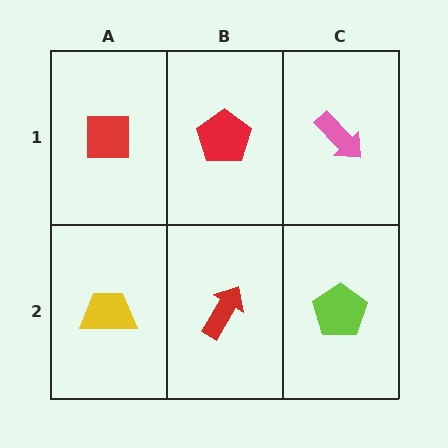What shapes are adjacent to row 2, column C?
A pink arrow (row 1, column C), a red arrow (row 2, column B).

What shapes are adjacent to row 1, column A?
A yellow trapezoid (row 2, column A), a red pentagon (row 1, column B).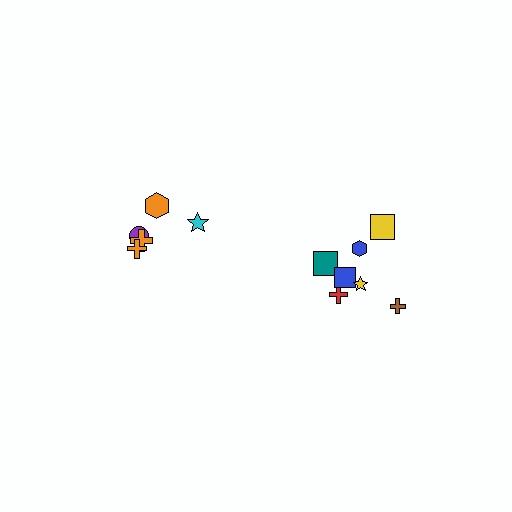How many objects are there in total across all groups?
There are 12 objects.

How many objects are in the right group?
There are 7 objects.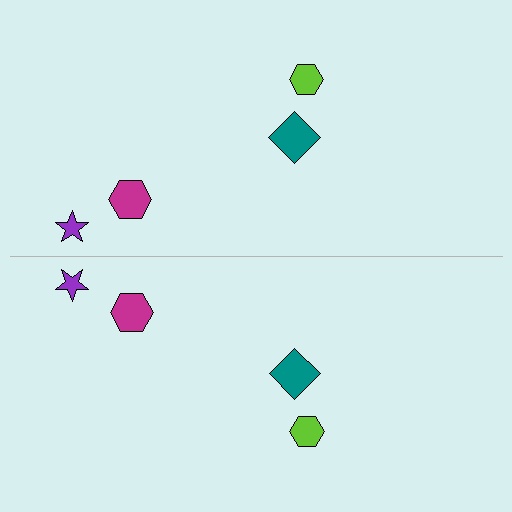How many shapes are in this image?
There are 8 shapes in this image.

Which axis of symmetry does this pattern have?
The pattern has a horizontal axis of symmetry running through the center of the image.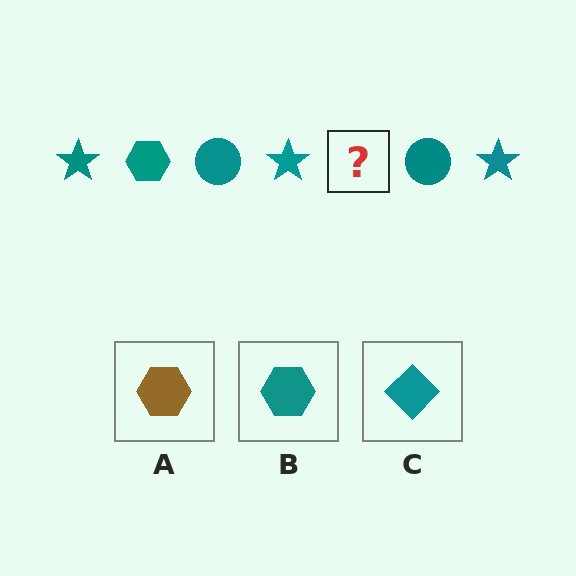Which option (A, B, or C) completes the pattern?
B.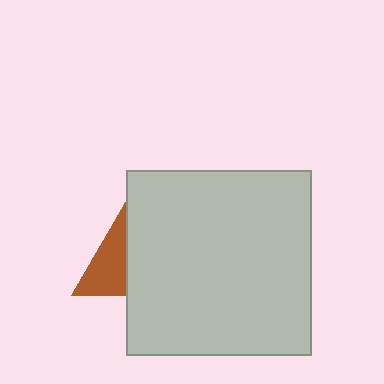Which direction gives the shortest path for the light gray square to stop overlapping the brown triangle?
Moving right gives the shortest separation.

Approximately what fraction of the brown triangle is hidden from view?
Roughly 60% of the brown triangle is hidden behind the light gray square.